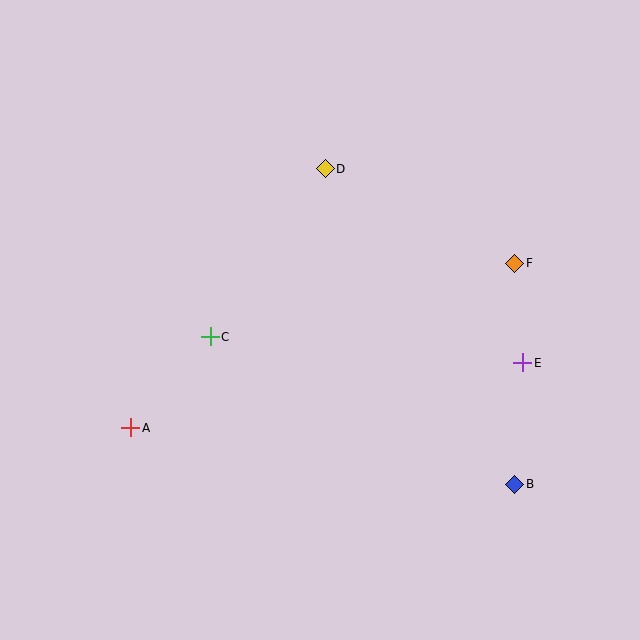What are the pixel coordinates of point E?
Point E is at (523, 363).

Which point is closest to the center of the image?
Point C at (210, 337) is closest to the center.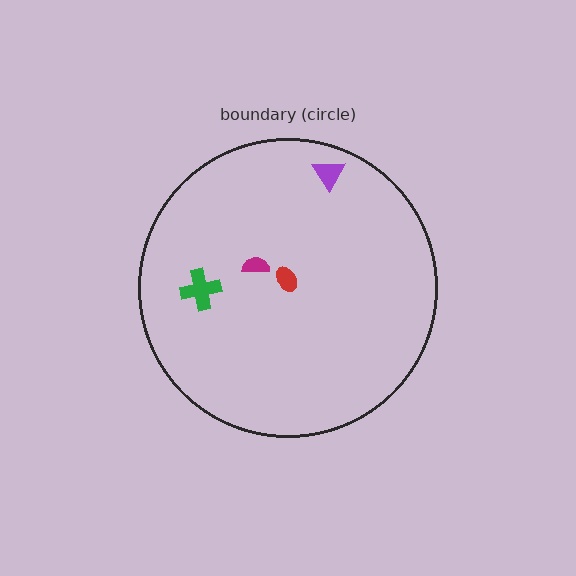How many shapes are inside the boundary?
4 inside, 0 outside.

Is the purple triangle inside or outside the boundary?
Inside.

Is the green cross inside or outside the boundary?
Inside.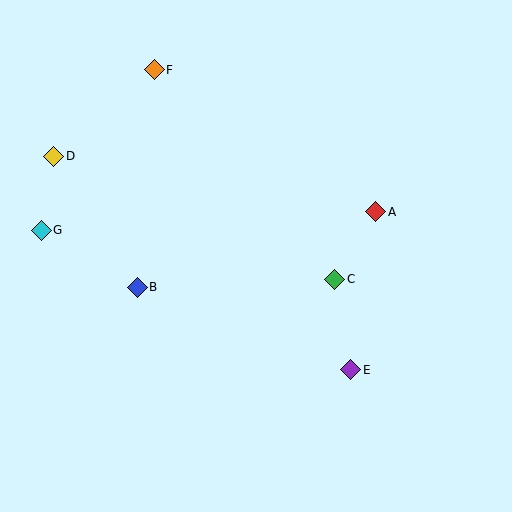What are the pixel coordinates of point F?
Point F is at (154, 70).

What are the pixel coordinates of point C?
Point C is at (335, 279).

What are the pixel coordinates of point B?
Point B is at (137, 287).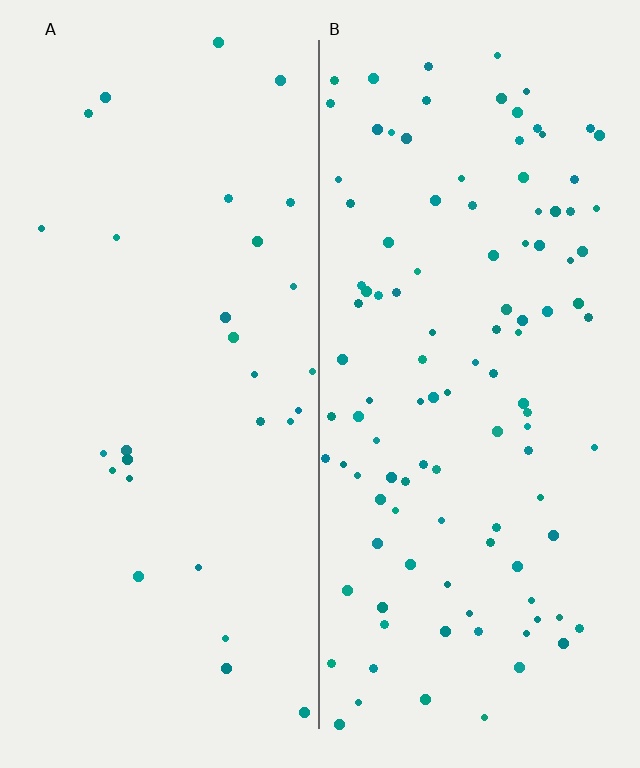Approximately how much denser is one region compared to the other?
Approximately 3.7× — region B over region A.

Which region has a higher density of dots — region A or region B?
B (the right).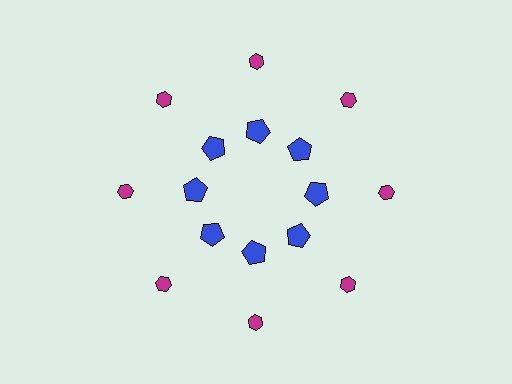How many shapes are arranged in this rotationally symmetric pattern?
There are 16 shapes, arranged in 8 groups of 2.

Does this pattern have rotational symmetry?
Yes, this pattern has 8-fold rotational symmetry. It looks the same after rotating 45 degrees around the center.